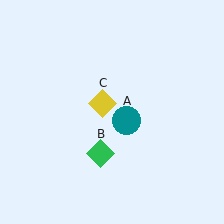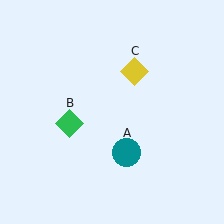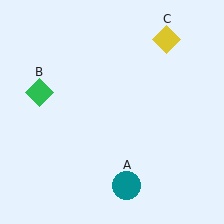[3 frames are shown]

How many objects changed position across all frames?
3 objects changed position: teal circle (object A), green diamond (object B), yellow diamond (object C).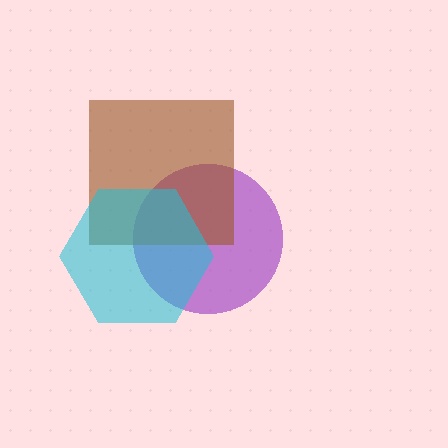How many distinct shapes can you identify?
There are 3 distinct shapes: a purple circle, a brown square, a cyan hexagon.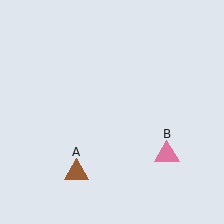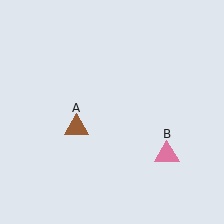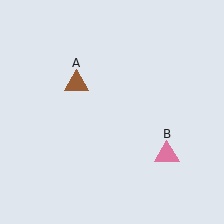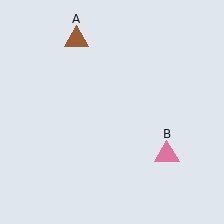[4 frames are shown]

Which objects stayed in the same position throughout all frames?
Pink triangle (object B) remained stationary.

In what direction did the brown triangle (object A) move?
The brown triangle (object A) moved up.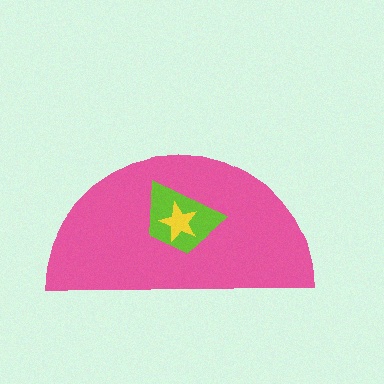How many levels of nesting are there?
3.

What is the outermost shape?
The pink semicircle.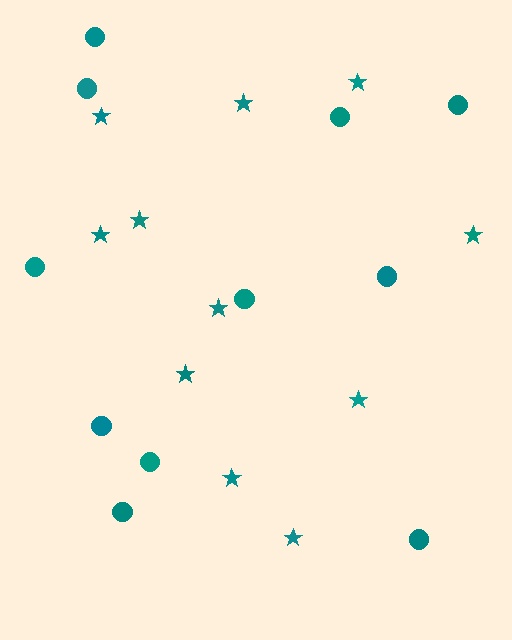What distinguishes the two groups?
There are 2 groups: one group of circles (11) and one group of stars (11).